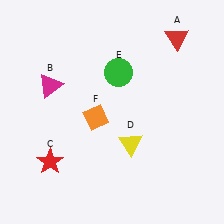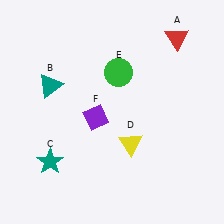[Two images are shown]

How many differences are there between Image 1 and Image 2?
There are 3 differences between the two images.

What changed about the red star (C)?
In Image 1, C is red. In Image 2, it changed to teal.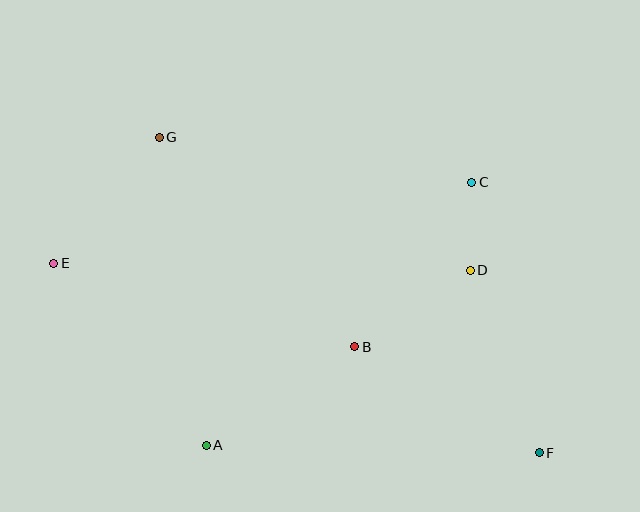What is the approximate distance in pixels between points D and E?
The distance between D and E is approximately 417 pixels.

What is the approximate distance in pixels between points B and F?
The distance between B and F is approximately 213 pixels.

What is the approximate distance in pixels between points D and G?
The distance between D and G is approximately 338 pixels.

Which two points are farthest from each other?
Points E and F are farthest from each other.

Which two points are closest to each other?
Points C and D are closest to each other.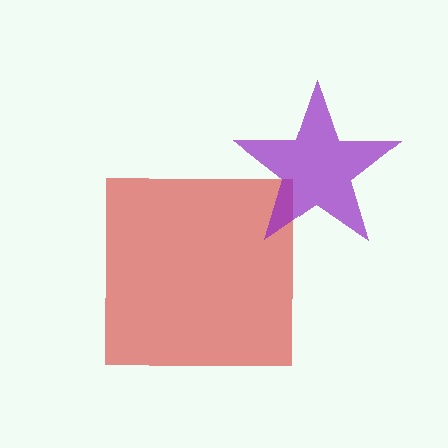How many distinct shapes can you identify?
There are 2 distinct shapes: a red square, a purple star.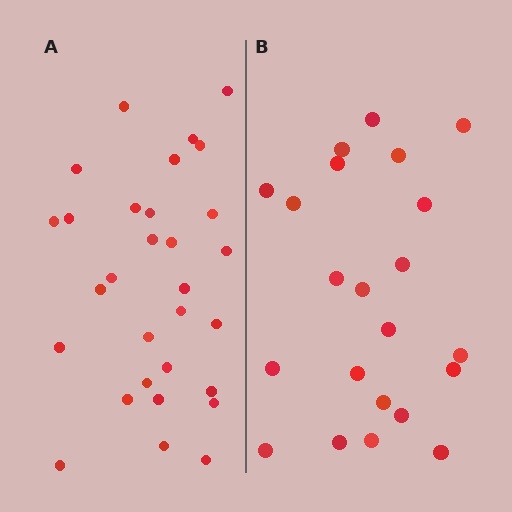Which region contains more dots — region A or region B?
Region A (the left region) has more dots.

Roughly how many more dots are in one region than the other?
Region A has roughly 8 or so more dots than region B.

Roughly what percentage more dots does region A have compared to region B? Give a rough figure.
About 35% more.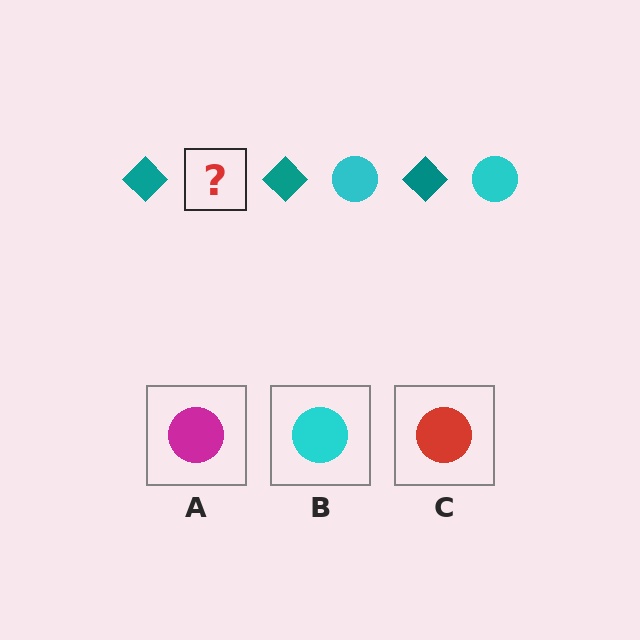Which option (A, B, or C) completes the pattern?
B.